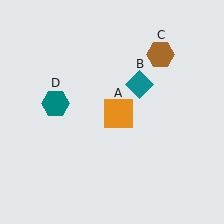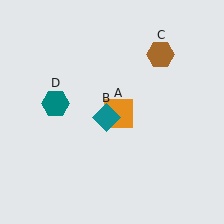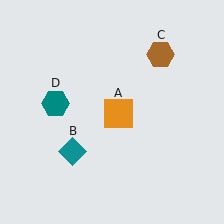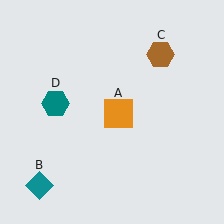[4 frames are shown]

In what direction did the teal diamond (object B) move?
The teal diamond (object B) moved down and to the left.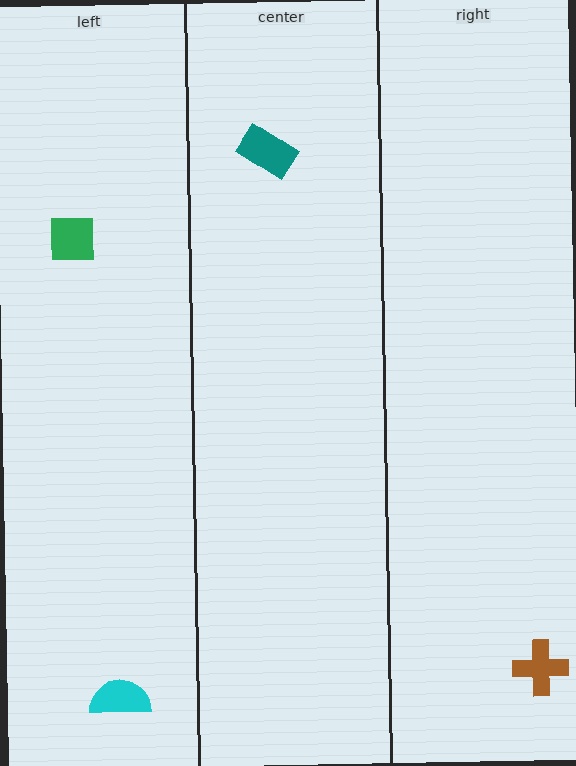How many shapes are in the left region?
2.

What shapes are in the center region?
The teal rectangle.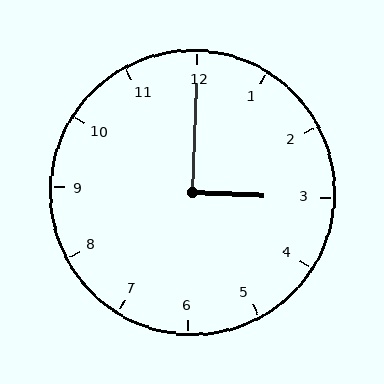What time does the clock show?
3:00.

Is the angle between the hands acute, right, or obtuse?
It is right.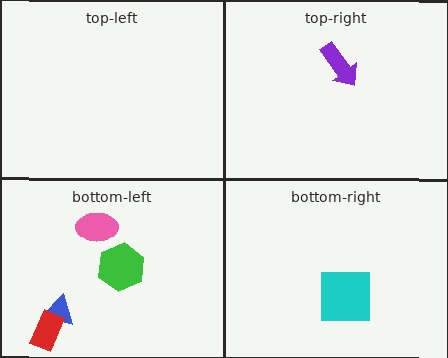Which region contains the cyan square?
The bottom-right region.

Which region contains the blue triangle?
The bottom-left region.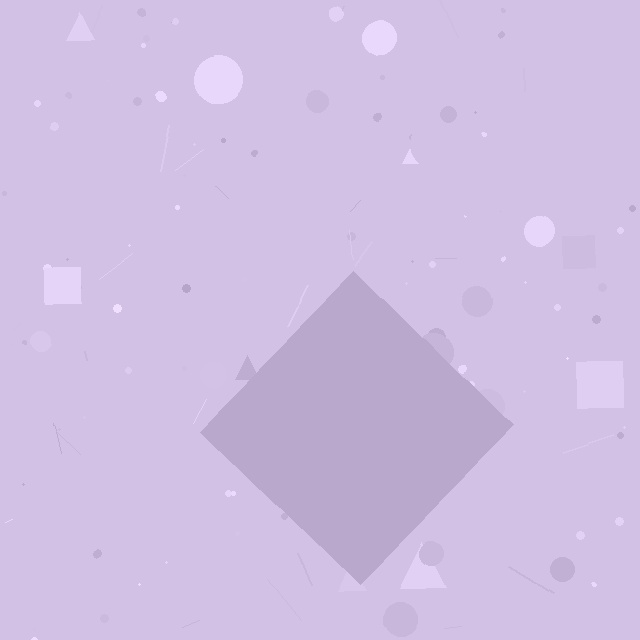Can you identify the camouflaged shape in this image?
The camouflaged shape is a diamond.